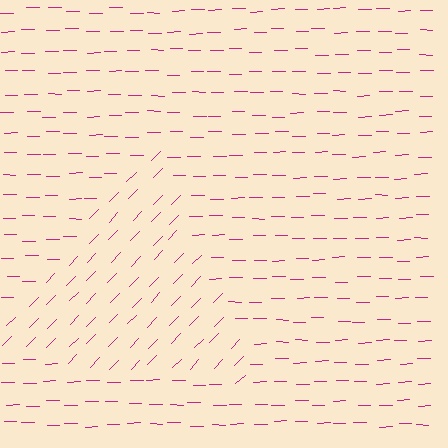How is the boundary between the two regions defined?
The boundary is defined purely by a change in line orientation (approximately 45 degrees difference). All lines are the same color and thickness.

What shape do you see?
I see a triangle.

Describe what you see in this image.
The image is filled with small magenta line segments. A triangle region in the image has lines oriented differently from the surrounding lines, creating a visible texture boundary.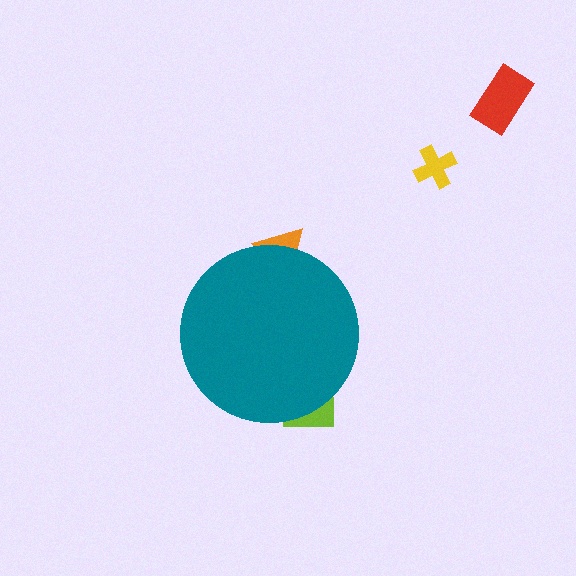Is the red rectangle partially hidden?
No, the red rectangle is fully visible.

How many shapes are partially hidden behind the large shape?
2 shapes are partially hidden.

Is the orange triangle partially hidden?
Yes, the orange triangle is partially hidden behind the teal circle.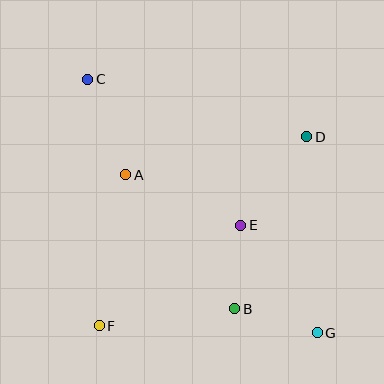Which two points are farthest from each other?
Points C and G are farthest from each other.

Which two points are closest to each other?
Points B and E are closest to each other.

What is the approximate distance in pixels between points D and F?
The distance between D and F is approximately 281 pixels.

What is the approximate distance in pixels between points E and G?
The distance between E and G is approximately 132 pixels.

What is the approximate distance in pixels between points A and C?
The distance between A and C is approximately 103 pixels.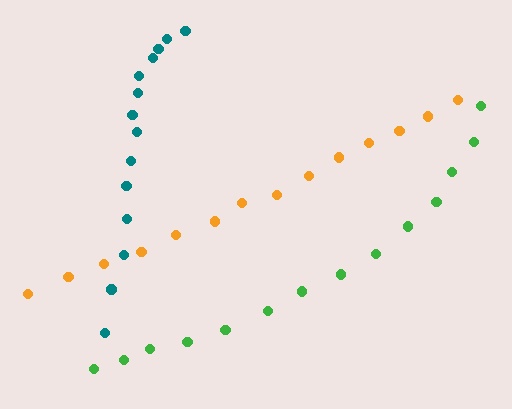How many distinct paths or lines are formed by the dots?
There are 3 distinct paths.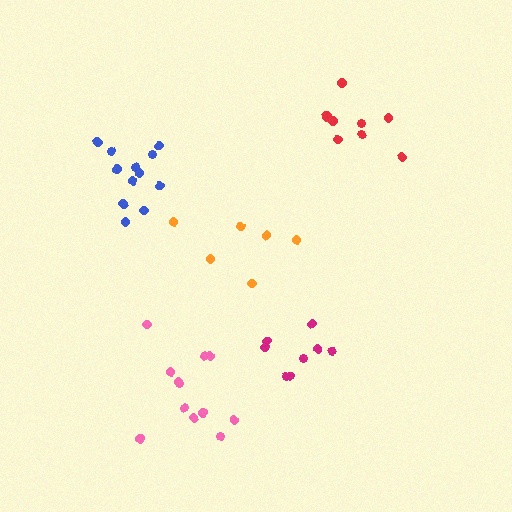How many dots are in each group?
Group 1: 12 dots, Group 2: 9 dots, Group 3: 8 dots, Group 4: 6 dots, Group 5: 12 dots (47 total).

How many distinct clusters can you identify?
There are 5 distinct clusters.